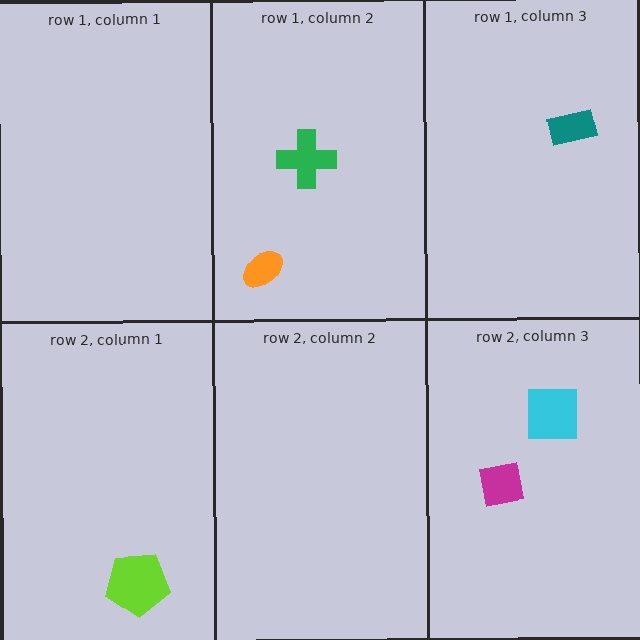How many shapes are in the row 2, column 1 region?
1.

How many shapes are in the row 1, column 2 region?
2.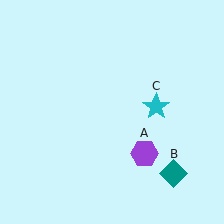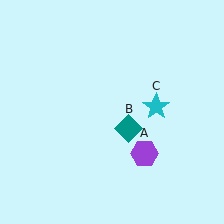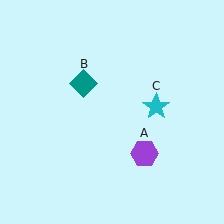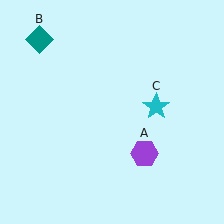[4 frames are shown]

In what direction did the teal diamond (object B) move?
The teal diamond (object B) moved up and to the left.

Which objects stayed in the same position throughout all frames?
Purple hexagon (object A) and cyan star (object C) remained stationary.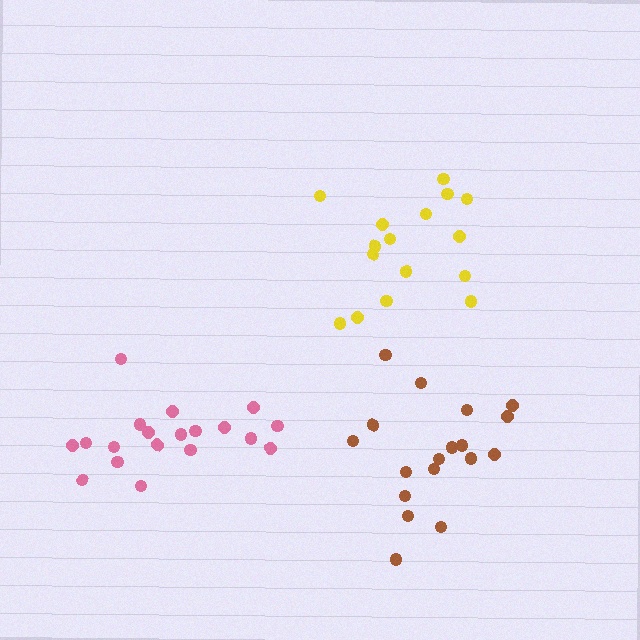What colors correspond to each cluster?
The clusters are colored: pink, yellow, brown.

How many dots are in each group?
Group 1: 19 dots, Group 2: 16 dots, Group 3: 18 dots (53 total).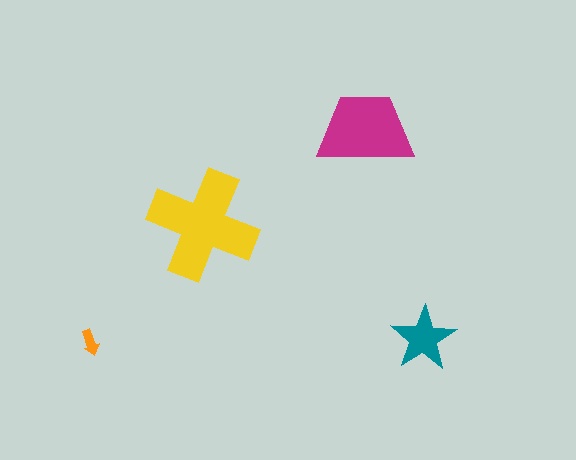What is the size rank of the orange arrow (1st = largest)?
4th.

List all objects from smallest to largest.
The orange arrow, the teal star, the magenta trapezoid, the yellow cross.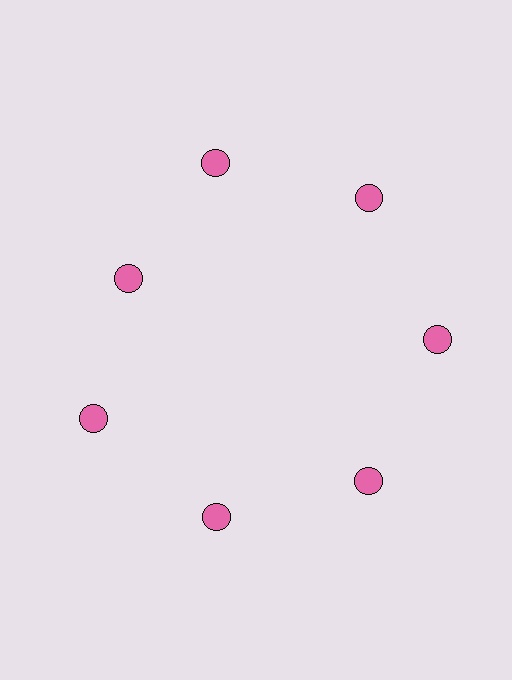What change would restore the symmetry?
The symmetry would be restored by moving it outward, back onto the ring so that all 7 circles sit at equal angles and equal distance from the center.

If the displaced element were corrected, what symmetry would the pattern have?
It would have 7-fold rotational symmetry — the pattern would map onto itself every 51 degrees.